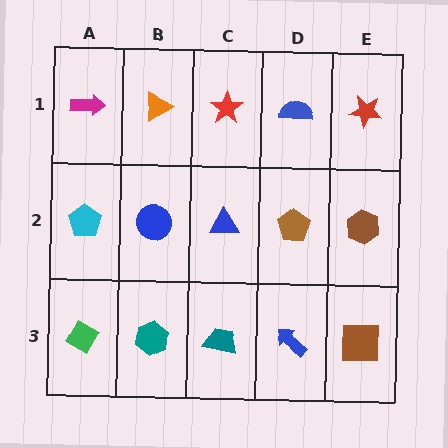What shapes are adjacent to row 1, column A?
A cyan pentagon (row 2, column A), an orange triangle (row 1, column B).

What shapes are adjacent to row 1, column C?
A blue triangle (row 2, column C), an orange triangle (row 1, column B), a blue semicircle (row 1, column D).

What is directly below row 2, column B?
A teal hexagon.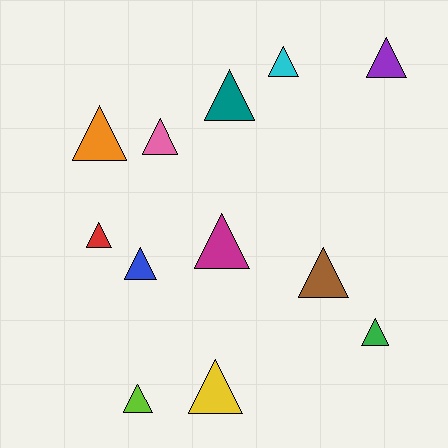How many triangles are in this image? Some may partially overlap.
There are 12 triangles.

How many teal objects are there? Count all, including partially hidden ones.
There is 1 teal object.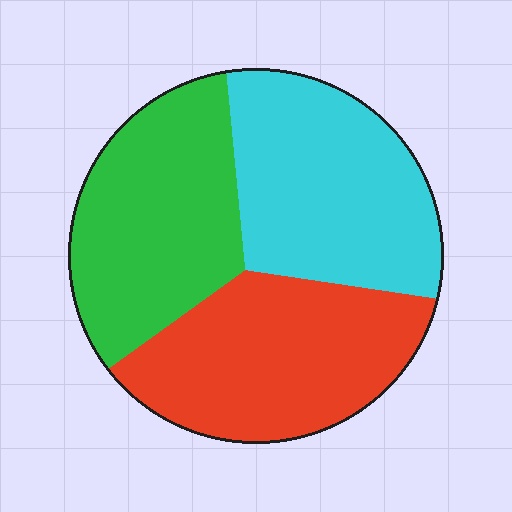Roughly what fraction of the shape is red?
Red covers about 35% of the shape.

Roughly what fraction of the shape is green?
Green covers about 30% of the shape.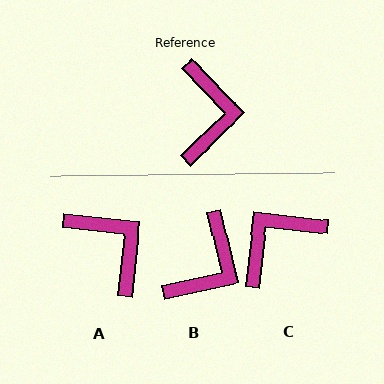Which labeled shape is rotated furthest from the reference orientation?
C, about 130 degrees away.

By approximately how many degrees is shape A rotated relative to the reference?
Approximately 40 degrees counter-clockwise.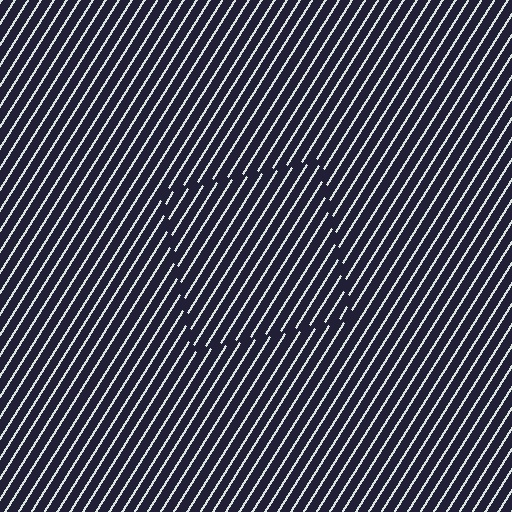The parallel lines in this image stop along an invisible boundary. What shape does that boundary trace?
An illusory square. The interior of the shape contains the same grating, shifted by half a period — the contour is defined by the phase discontinuity where line-ends from the inner and outer gratings abut.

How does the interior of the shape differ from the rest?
The interior of the shape contains the same grating, shifted by half a period — the contour is defined by the phase discontinuity where line-ends from the inner and outer gratings abut.